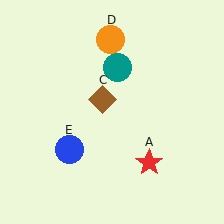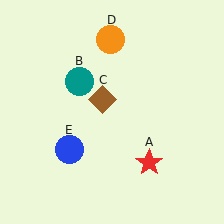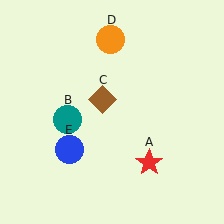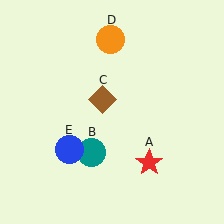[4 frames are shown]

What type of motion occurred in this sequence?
The teal circle (object B) rotated counterclockwise around the center of the scene.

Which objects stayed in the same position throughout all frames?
Red star (object A) and brown diamond (object C) and orange circle (object D) and blue circle (object E) remained stationary.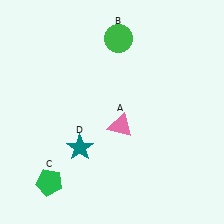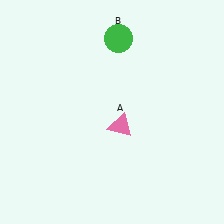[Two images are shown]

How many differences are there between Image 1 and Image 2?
There are 2 differences between the two images.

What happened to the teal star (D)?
The teal star (D) was removed in Image 2. It was in the bottom-left area of Image 1.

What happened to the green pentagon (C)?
The green pentagon (C) was removed in Image 2. It was in the bottom-left area of Image 1.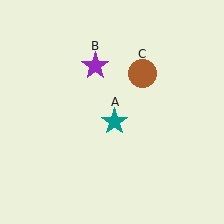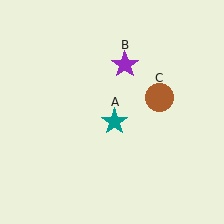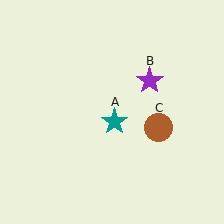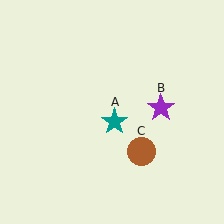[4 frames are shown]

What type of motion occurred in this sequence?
The purple star (object B), brown circle (object C) rotated clockwise around the center of the scene.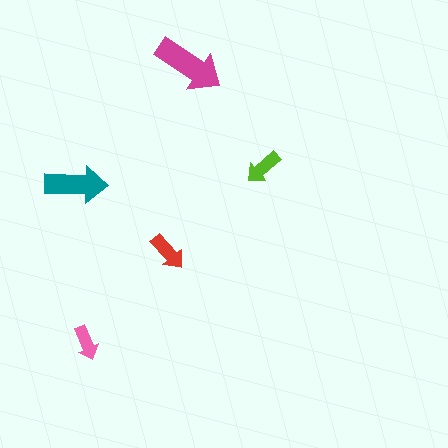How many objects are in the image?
There are 5 objects in the image.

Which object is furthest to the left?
The teal arrow is leftmost.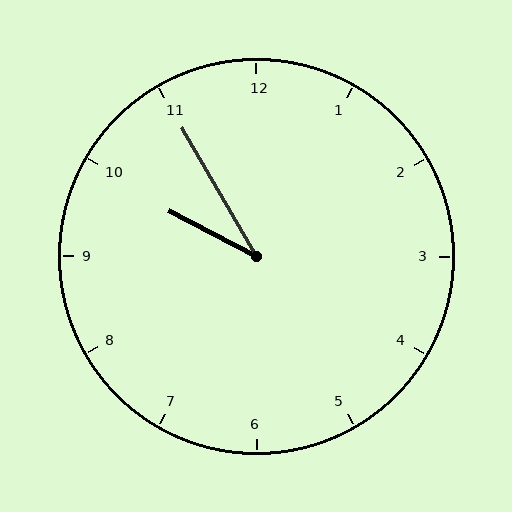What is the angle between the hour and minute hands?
Approximately 32 degrees.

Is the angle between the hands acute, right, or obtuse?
It is acute.